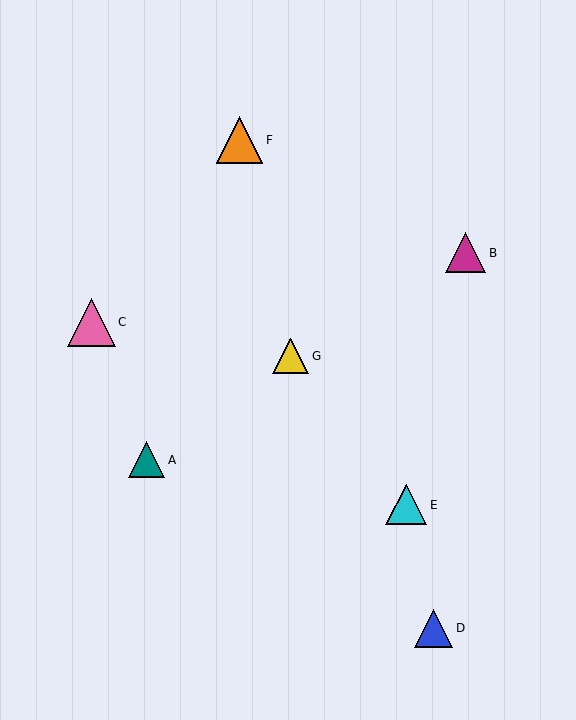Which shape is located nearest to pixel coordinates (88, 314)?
The pink triangle (labeled C) at (91, 322) is nearest to that location.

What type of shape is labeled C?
Shape C is a pink triangle.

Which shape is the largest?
The pink triangle (labeled C) is the largest.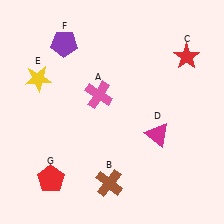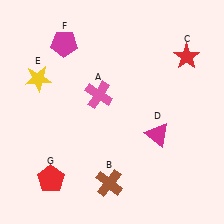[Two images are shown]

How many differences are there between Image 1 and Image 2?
There is 1 difference between the two images.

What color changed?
The pentagon (F) changed from purple in Image 1 to magenta in Image 2.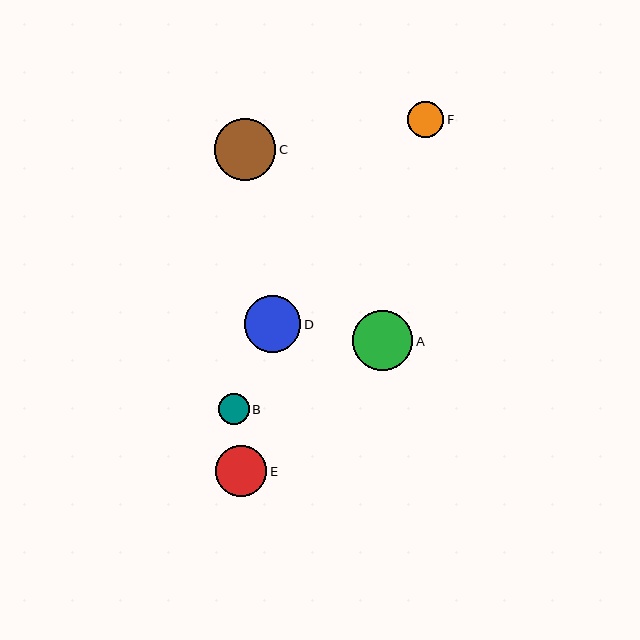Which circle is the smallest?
Circle B is the smallest with a size of approximately 31 pixels.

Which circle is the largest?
Circle C is the largest with a size of approximately 61 pixels.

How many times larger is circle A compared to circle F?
Circle A is approximately 1.6 times the size of circle F.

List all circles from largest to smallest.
From largest to smallest: C, A, D, E, F, B.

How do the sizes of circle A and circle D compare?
Circle A and circle D are approximately the same size.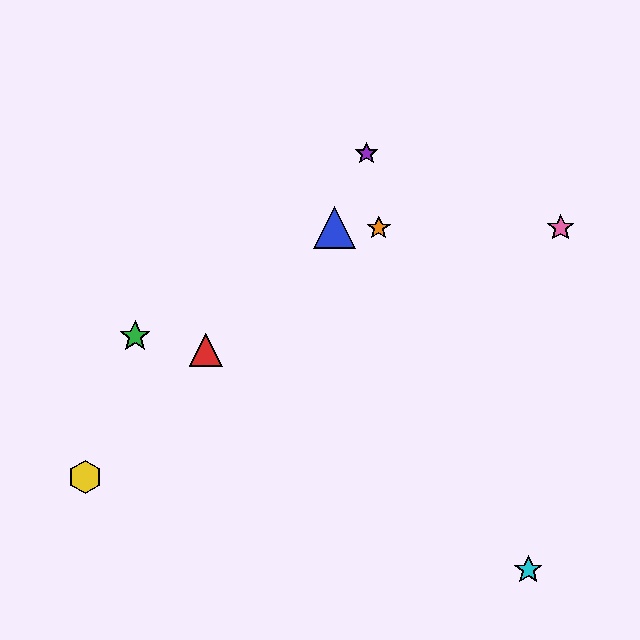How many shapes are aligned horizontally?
3 shapes (the blue triangle, the orange star, the pink star) are aligned horizontally.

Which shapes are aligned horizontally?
The blue triangle, the orange star, the pink star are aligned horizontally.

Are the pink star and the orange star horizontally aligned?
Yes, both are at y≈228.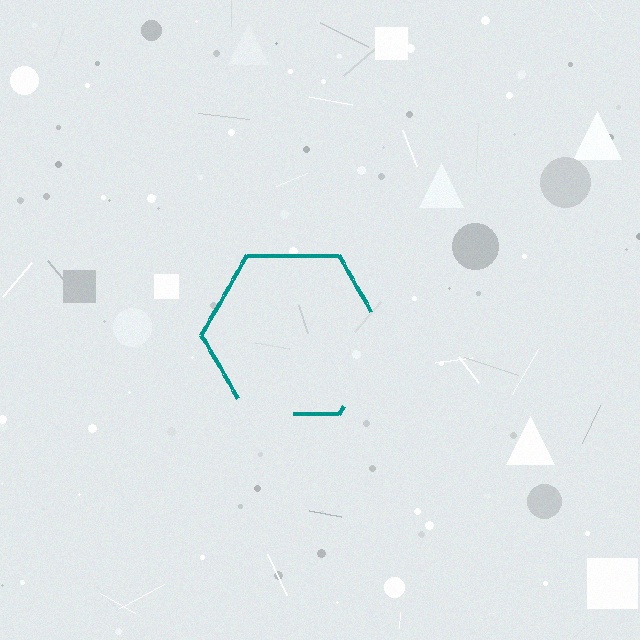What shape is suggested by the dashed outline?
The dashed outline suggests a hexagon.